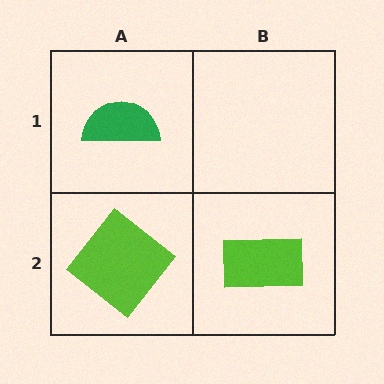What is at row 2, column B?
A lime rectangle.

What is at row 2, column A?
A lime diamond.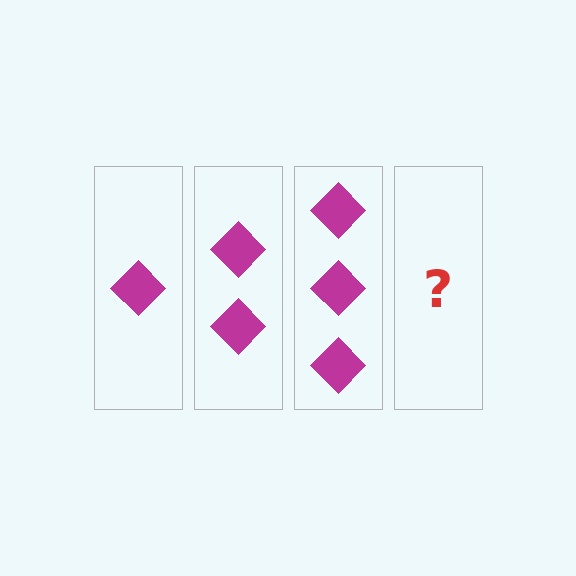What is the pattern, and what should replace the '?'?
The pattern is that each step adds one more diamond. The '?' should be 4 diamonds.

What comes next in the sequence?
The next element should be 4 diamonds.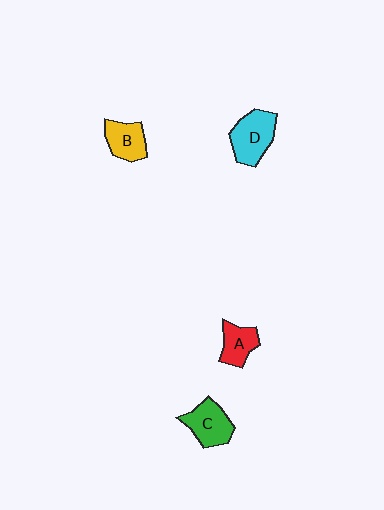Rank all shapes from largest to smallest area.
From largest to smallest: D (cyan), C (green), B (yellow), A (red).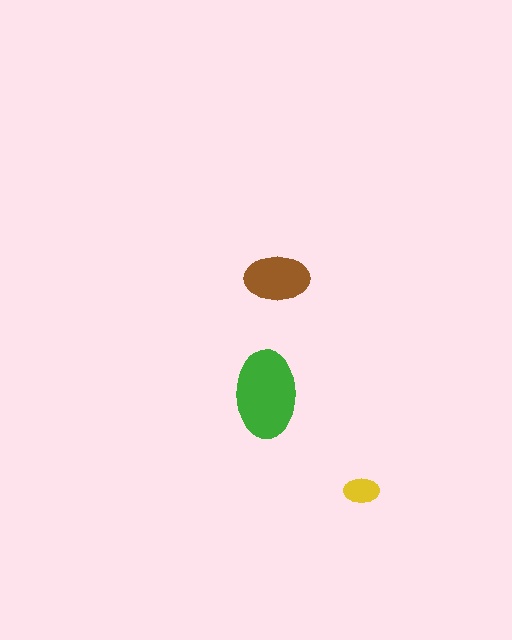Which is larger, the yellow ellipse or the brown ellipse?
The brown one.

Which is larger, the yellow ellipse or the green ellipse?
The green one.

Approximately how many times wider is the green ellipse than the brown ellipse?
About 1.5 times wider.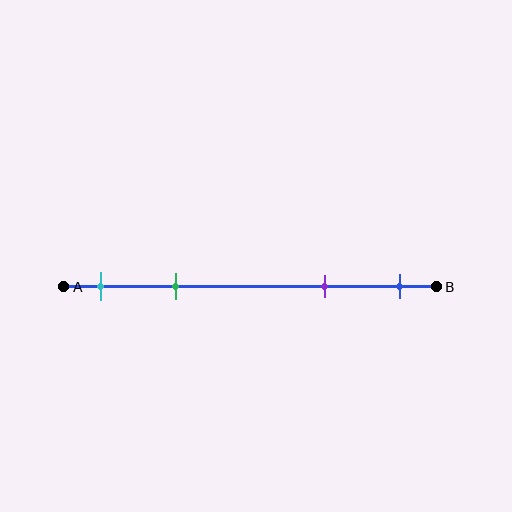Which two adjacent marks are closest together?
The cyan and green marks are the closest adjacent pair.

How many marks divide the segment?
There are 4 marks dividing the segment.